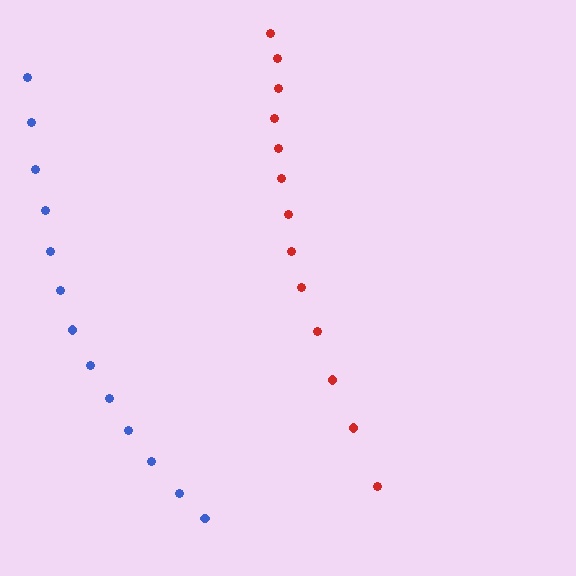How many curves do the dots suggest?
There are 2 distinct paths.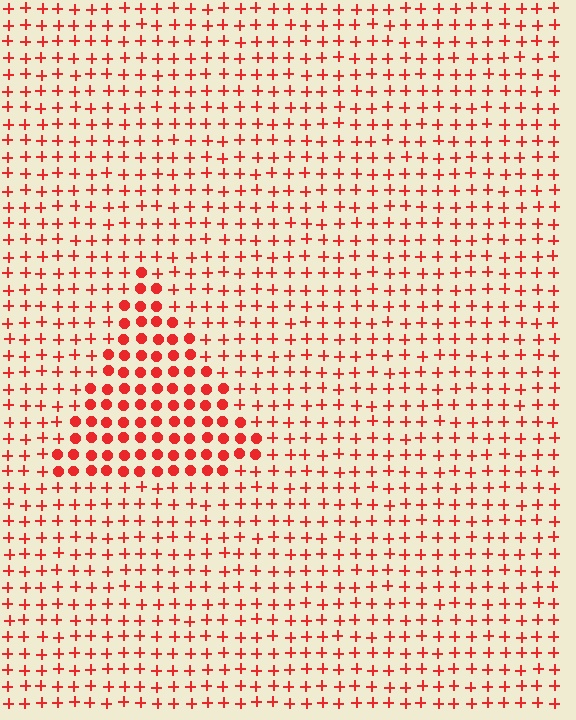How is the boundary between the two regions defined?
The boundary is defined by a change in element shape: circles inside vs. plus signs outside. All elements share the same color and spacing.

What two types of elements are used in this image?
The image uses circles inside the triangle region and plus signs outside it.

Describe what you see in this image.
The image is filled with small red elements arranged in a uniform grid. A triangle-shaped region contains circles, while the surrounding area contains plus signs. The boundary is defined purely by the change in element shape.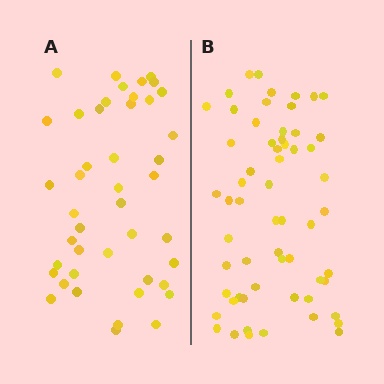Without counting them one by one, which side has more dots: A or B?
Region B (the right region) has more dots.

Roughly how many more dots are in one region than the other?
Region B has approximately 15 more dots than region A.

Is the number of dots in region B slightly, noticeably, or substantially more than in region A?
Region B has noticeably more, but not dramatically so. The ratio is roughly 1.4 to 1.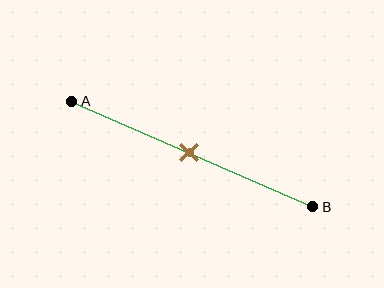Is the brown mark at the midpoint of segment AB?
Yes, the mark is approximately at the midpoint.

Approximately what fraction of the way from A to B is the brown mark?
The brown mark is approximately 50% of the way from A to B.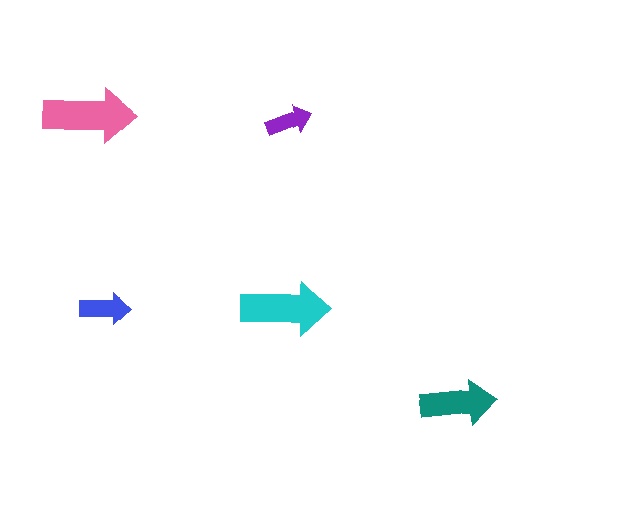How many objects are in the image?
There are 5 objects in the image.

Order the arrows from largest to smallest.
the pink one, the cyan one, the teal one, the blue one, the purple one.